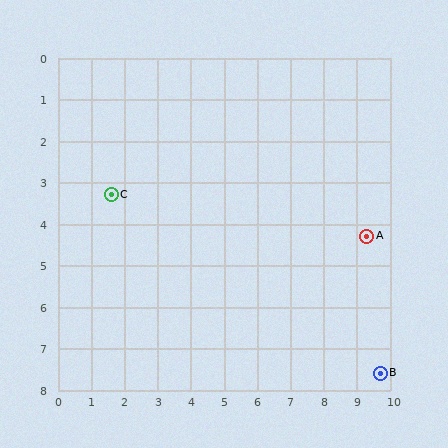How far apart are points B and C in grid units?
Points B and C are about 9.2 grid units apart.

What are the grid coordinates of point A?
Point A is at approximately (9.3, 4.3).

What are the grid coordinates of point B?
Point B is at approximately (9.7, 7.6).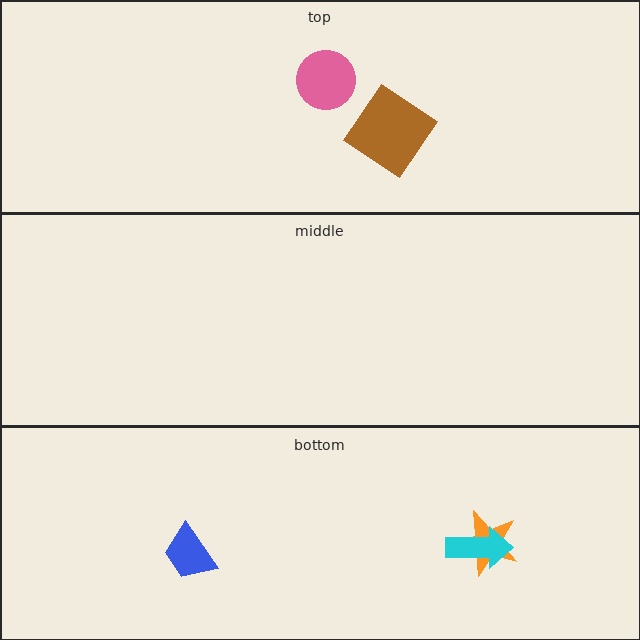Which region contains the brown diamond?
The top region.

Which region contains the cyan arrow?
The bottom region.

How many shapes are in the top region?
2.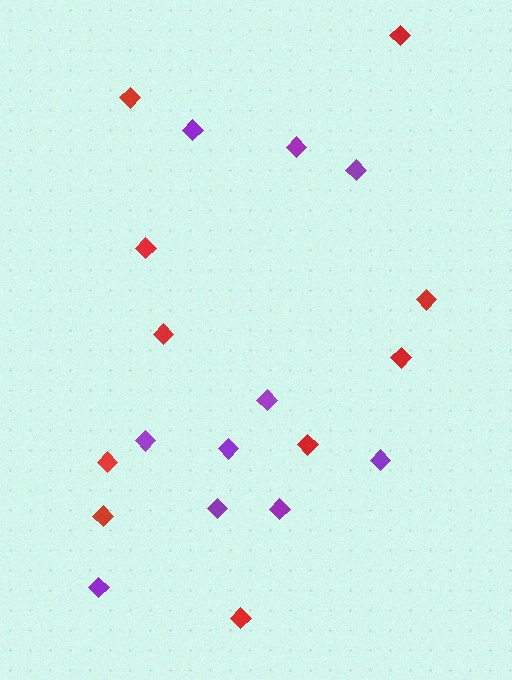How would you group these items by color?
There are 2 groups: one group of red diamonds (10) and one group of purple diamonds (10).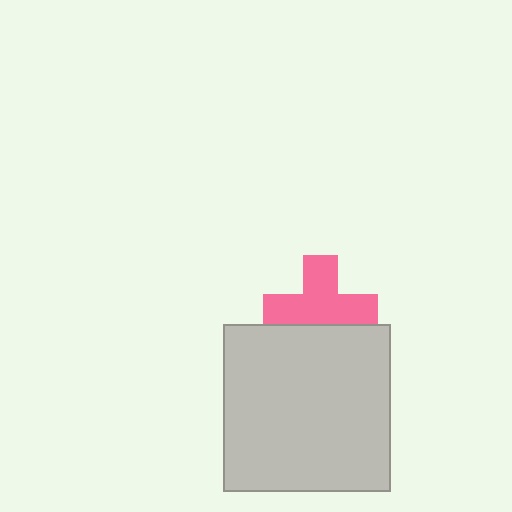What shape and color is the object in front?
The object in front is a light gray square.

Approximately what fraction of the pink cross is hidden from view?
Roughly 30% of the pink cross is hidden behind the light gray square.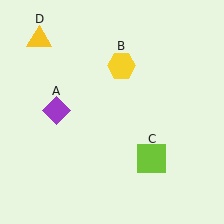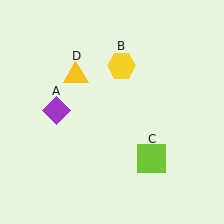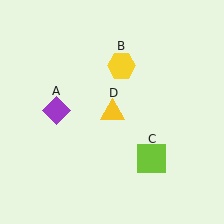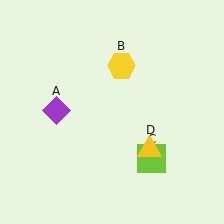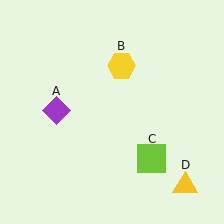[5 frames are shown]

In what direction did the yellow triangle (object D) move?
The yellow triangle (object D) moved down and to the right.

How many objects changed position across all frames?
1 object changed position: yellow triangle (object D).